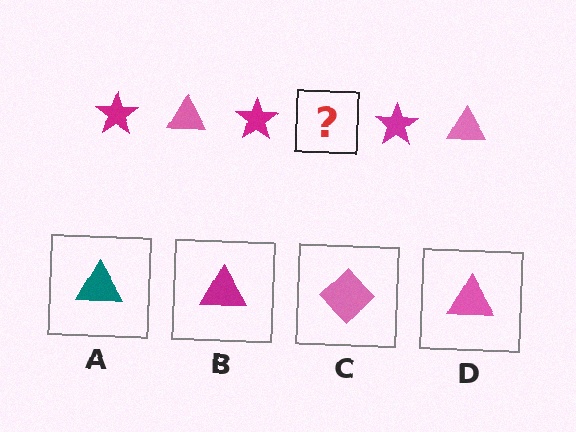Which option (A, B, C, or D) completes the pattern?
D.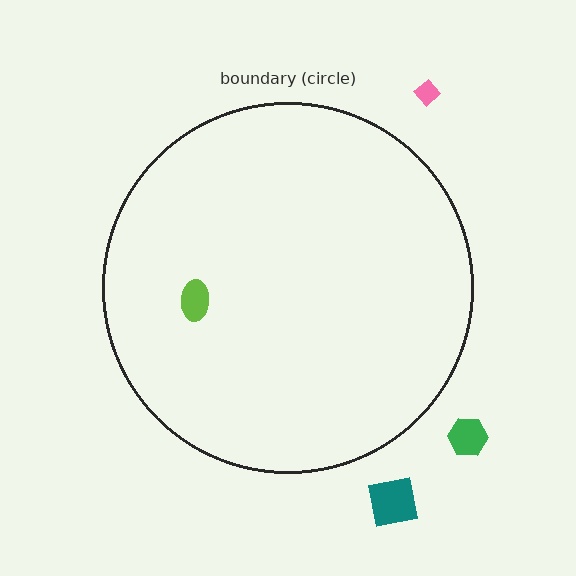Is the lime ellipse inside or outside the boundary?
Inside.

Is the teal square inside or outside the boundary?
Outside.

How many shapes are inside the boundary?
1 inside, 3 outside.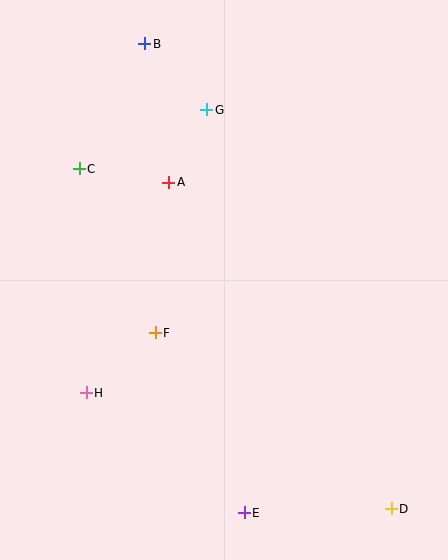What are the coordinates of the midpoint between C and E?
The midpoint between C and E is at (162, 341).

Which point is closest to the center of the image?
Point F at (155, 333) is closest to the center.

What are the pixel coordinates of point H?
Point H is at (86, 393).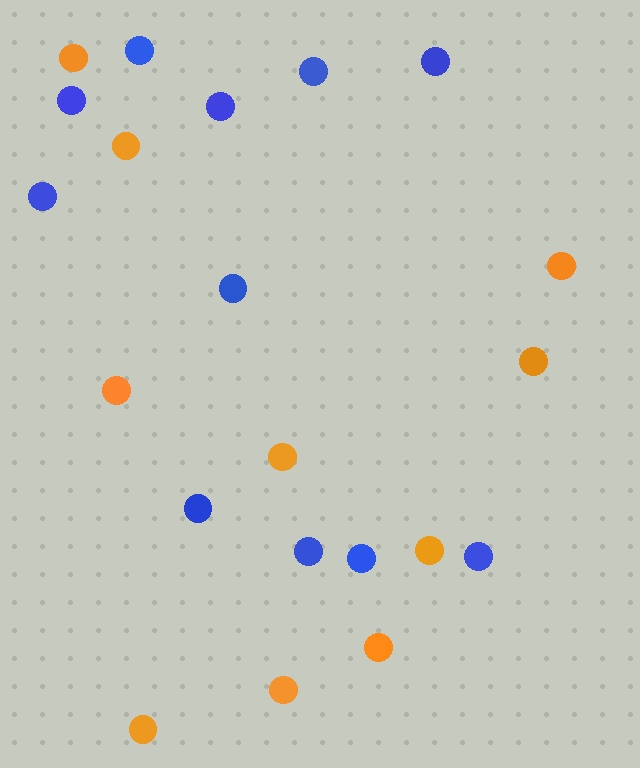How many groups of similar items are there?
There are 2 groups: one group of blue circles (11) and one group of orange circles (10).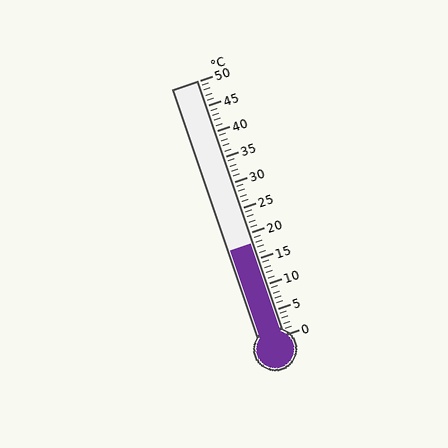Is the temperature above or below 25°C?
The temperature is below 25°C.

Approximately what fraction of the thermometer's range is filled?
The thermometer is filled to approximately 35% of its range.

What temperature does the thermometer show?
The thermometer shows approximately 18°C.